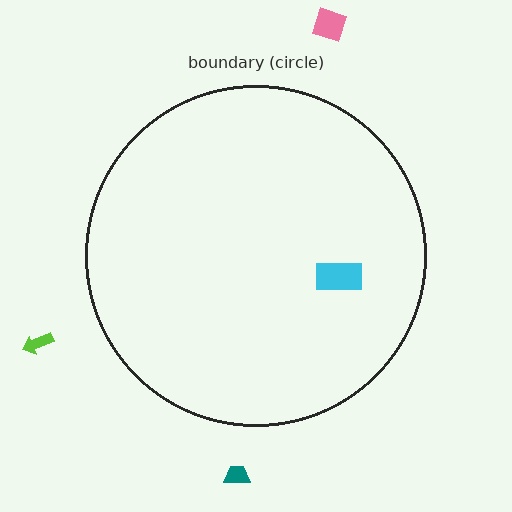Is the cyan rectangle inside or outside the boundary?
Inside.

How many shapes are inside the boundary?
1 inside, 3 outside.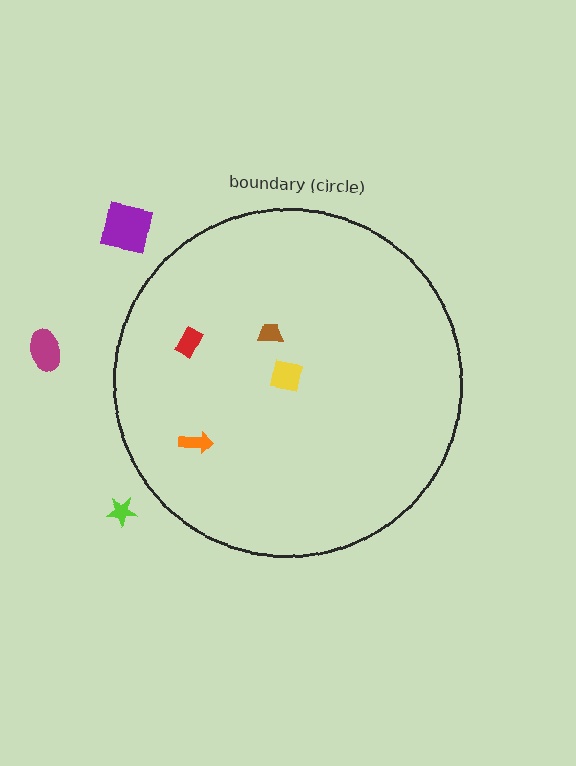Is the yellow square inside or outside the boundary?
Inside.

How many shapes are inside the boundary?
4 inside, 3 outside.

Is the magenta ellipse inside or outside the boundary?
Outside.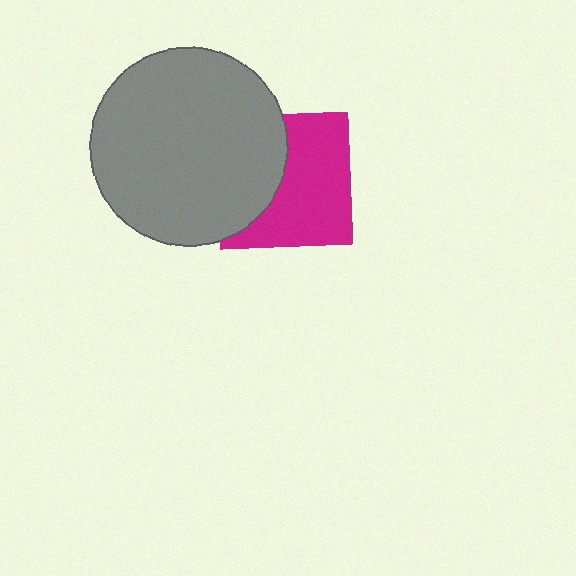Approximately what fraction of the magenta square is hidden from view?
Roughly 40% of the magenta square is hidden behind the gray circle.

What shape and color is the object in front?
The object in front is a gray circle.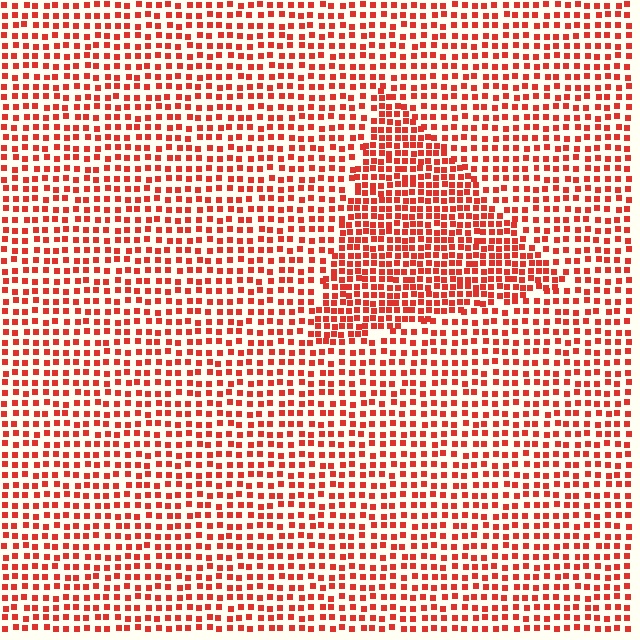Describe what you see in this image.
The image contains small red elements arranged at two different densities. A triangle-shaped region is visible where the elements are more densely packed than the surrounding area.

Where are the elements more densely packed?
The elements are more densely packed inside the triangle boundary.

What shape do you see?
I see a triangle.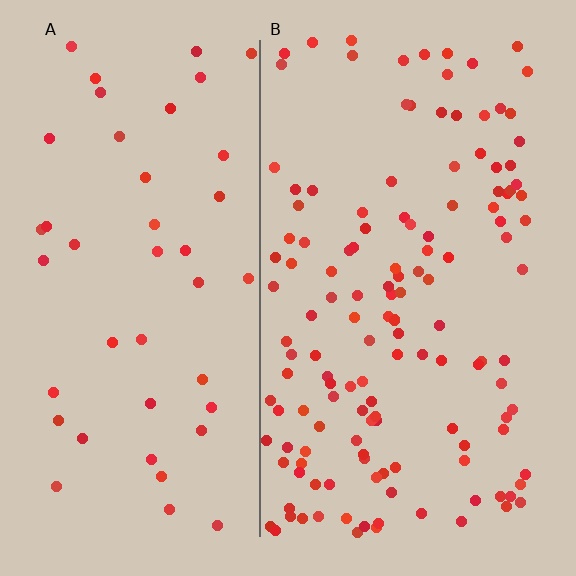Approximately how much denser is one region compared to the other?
Approximately 3.1× — region B over region A.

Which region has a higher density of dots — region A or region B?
B (the right).